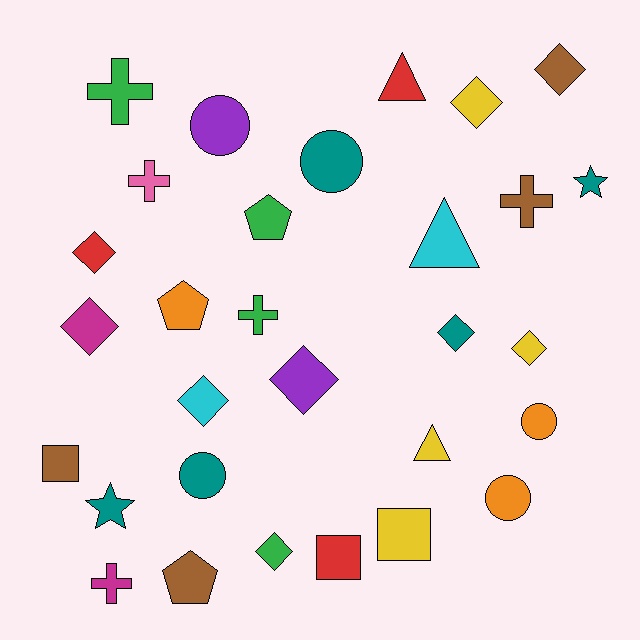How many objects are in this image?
There are 30 objects.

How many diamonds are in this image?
There are 9 diamonds.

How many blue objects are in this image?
There are no blue objects.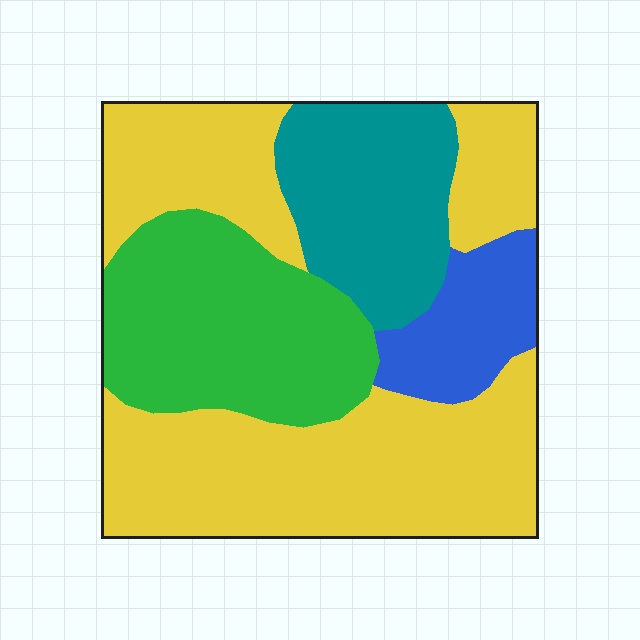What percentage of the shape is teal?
Teal covers 17% of the shape.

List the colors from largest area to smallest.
From largest to smallest: yellow, green, teal, blue.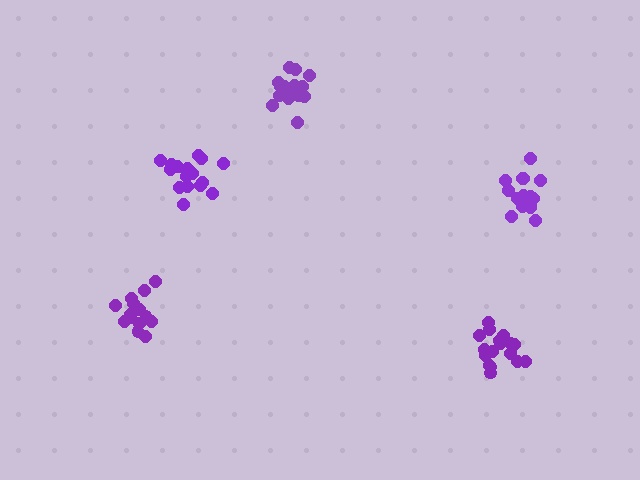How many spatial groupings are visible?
There are 5 spatial groupings.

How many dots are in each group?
Group 1: 16 dots, Group 2: 17 dots, Group 3: 14 dots, Group 4: 17 dots, Group 5: 15 dots (79 total).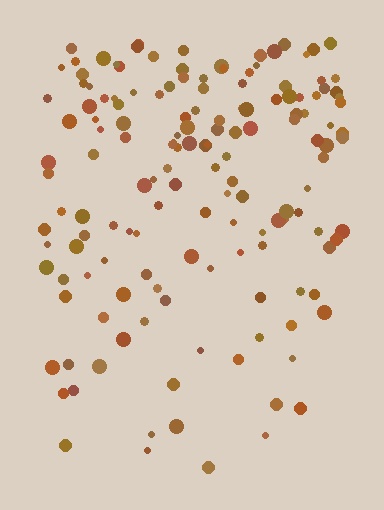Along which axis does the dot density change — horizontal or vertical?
Vertical.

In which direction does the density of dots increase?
From bottom to top, with the top side densest.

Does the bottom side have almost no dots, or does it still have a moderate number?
Still a moderate number, just noticeably fewer than the top.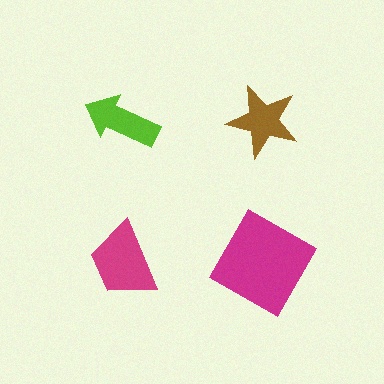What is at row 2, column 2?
A magenta square.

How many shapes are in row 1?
2 shapes.